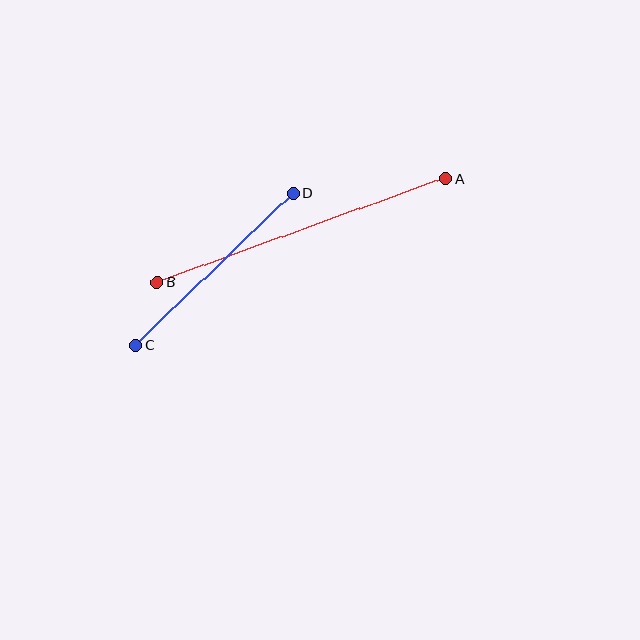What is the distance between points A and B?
The distance is approximately 307 pixels.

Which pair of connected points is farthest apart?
Points A and B are farthest apart.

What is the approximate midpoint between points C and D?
The midpoint is at approximately (214, 269) pixels.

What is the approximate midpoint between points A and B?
The midpoint is at approximately (301, 230) pixels.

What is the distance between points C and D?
The distance is approximately 219 pixels.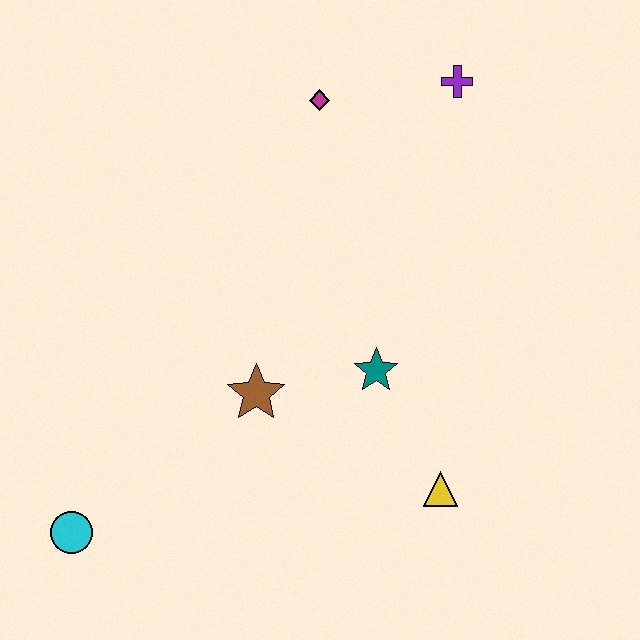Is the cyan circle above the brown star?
No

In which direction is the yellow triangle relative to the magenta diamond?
The yellow triangle is below the magenta diamond.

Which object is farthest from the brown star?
The purple cross is farthest from the brown star.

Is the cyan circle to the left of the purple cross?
Yes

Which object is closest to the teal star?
The brown star is closest to the teal star.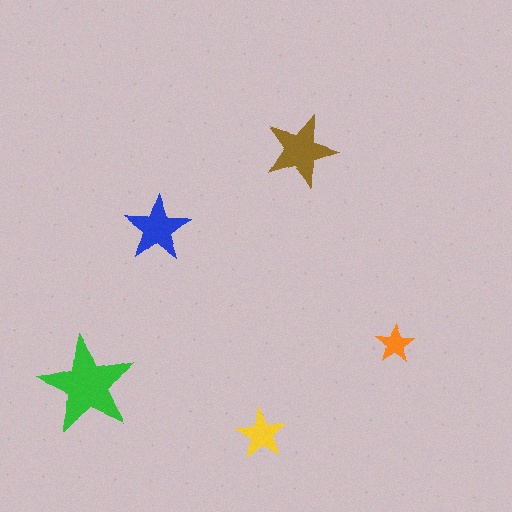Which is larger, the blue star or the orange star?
The blue one.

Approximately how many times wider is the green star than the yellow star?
About 2 times wider.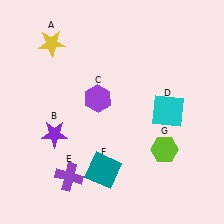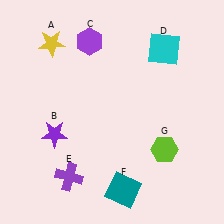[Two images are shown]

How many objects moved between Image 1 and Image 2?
3 objects moved between the two images.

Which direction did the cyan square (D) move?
The cyan square (D) moved up.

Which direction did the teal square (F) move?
The teal square (F) moved right.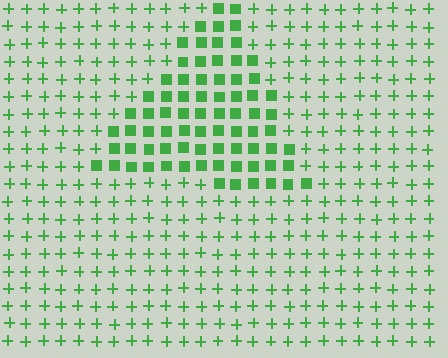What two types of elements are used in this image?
The image uses squares inside the triangle region and plus signs outside it.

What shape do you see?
I see a triangle.